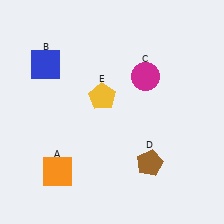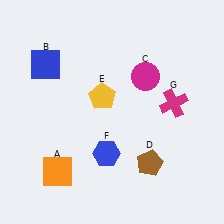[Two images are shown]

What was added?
A blue hexagon (F), a magenta cross (G) were added in Image 2.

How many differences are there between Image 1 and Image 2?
There are 2 differences between the two images.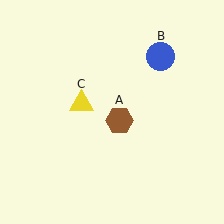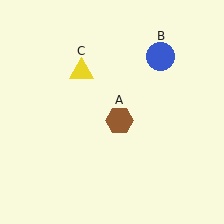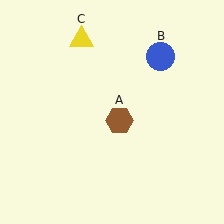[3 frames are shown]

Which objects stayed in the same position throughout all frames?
Brown hexagon (object A) and blue circle (object B) remained stationary.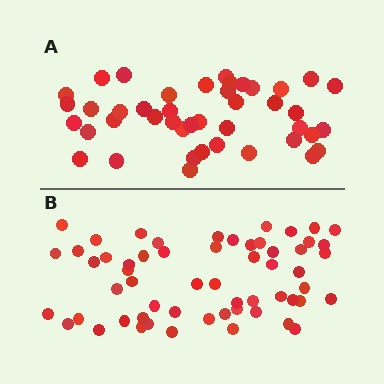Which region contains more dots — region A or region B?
Region B (the bottom region) has more dots.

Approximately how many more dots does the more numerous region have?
Region B has approximately 15 more dots than region A.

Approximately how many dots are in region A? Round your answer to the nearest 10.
About 40 dots. (The exact count is 43, which rounds to 40.)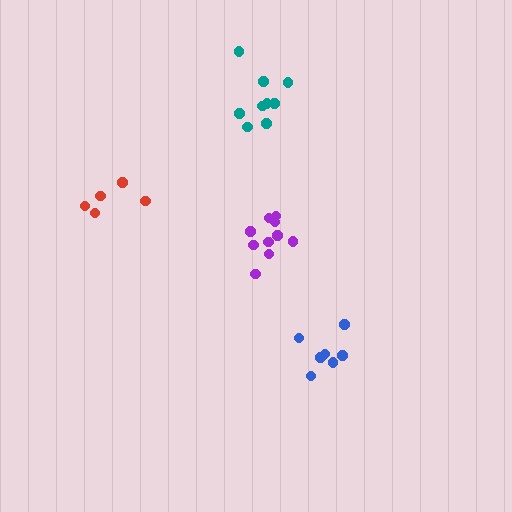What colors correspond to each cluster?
The clusters are colored: teal, red, blue, purple.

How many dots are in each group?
Group 1: 9 dots, Group 2: 5 dots, Group 3: 7 dots, Group 4: 10 dots (31 total).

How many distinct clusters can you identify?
There are 4 distinct clusters.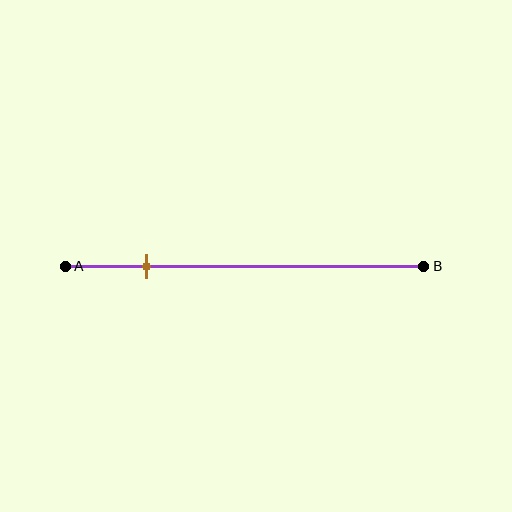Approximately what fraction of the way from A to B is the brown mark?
The brown mark is approximately 25% of the way from A to B.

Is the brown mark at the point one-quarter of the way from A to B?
Yes, the mark is approximately at the one-quarter point.